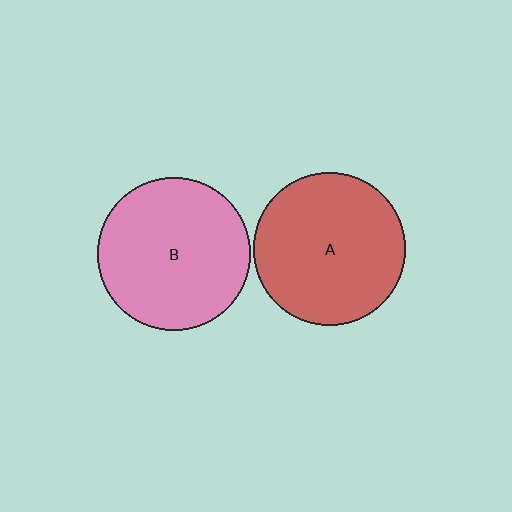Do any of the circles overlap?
No, none of the circles overlap.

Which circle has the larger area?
Circle B (pink).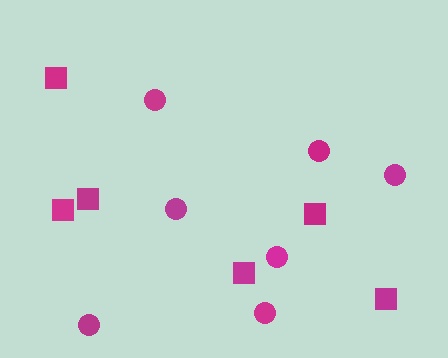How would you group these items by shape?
There are 2 groups: one group of squares (6) and one group of circles (7).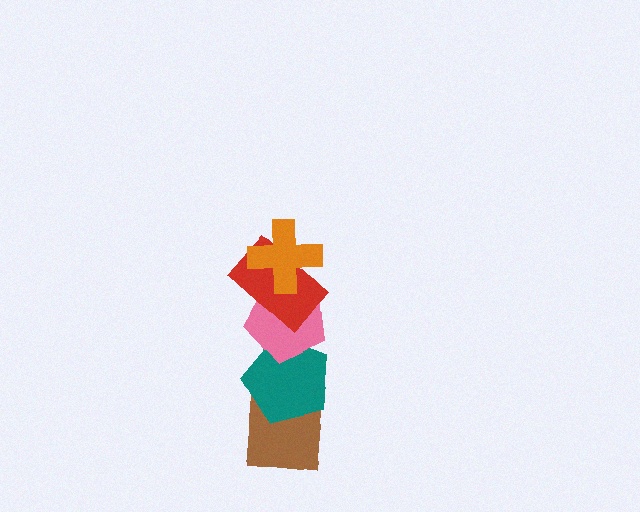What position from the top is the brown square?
The brown square is 5th from the top.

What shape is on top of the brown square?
The teal pentagon is on top of the brown square.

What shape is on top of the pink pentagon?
The red rectangle is on top of the pink pentagon.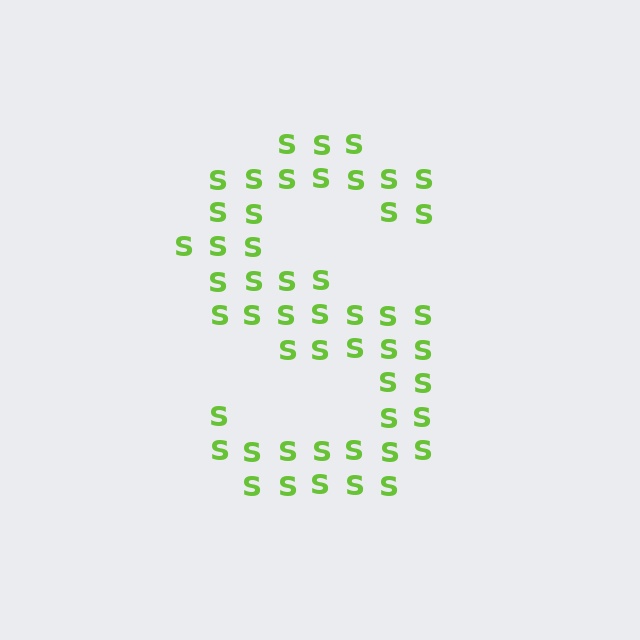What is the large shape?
The large shape is the letter S.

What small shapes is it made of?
It is made of small letter S's.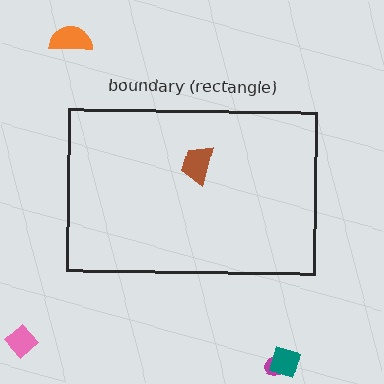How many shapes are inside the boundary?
1 inside, 4 outside.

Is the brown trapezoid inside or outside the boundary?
Inside.